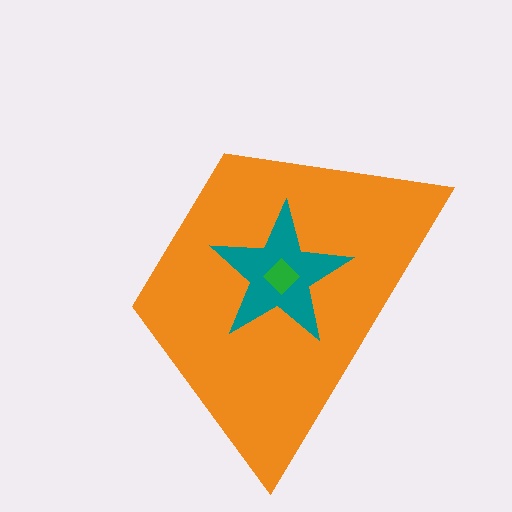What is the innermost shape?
The green diamond.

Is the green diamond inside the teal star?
Yes.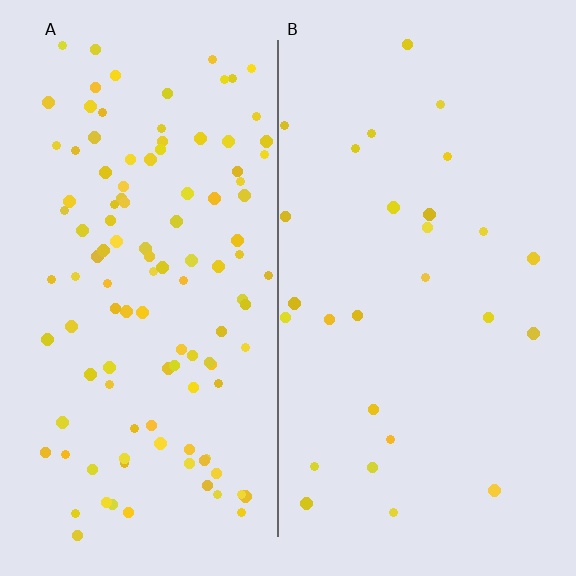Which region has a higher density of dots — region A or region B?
A (the left).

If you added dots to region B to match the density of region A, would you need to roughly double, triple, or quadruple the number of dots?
Approximately quadruple.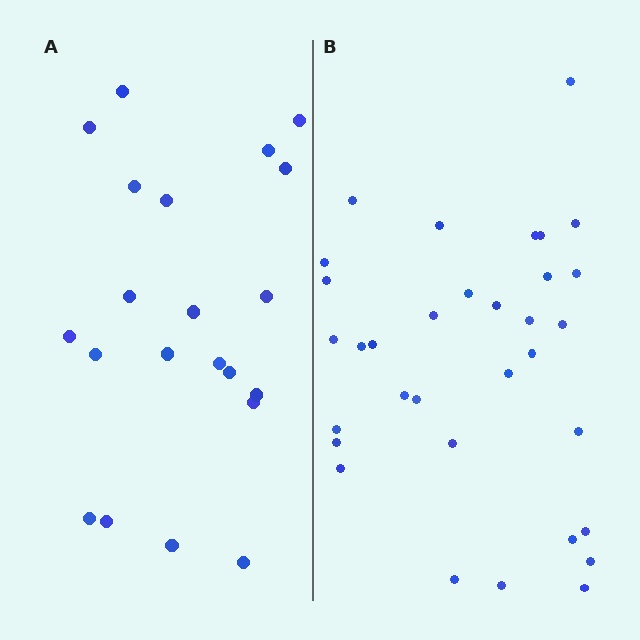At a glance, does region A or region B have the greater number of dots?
Region B (the right region) has more dots.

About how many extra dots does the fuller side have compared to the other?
Region B has roughly 12 or so more dots than region A.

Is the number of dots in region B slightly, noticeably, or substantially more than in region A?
Region B has substantially more. The ratio is roughly 1.6 to 1.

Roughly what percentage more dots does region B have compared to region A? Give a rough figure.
About 55% more.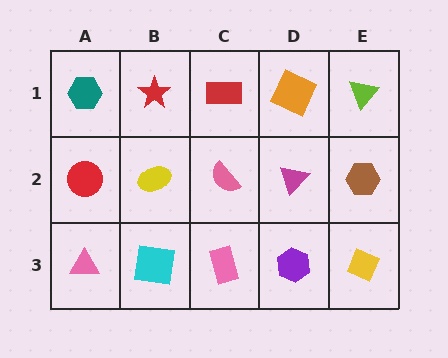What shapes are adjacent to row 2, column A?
A teal hexagon (row 1, column A), a pink triangle (row 3, column A), a yellow ellipse (row 2, column B).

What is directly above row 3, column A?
A red circle.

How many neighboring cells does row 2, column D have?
4.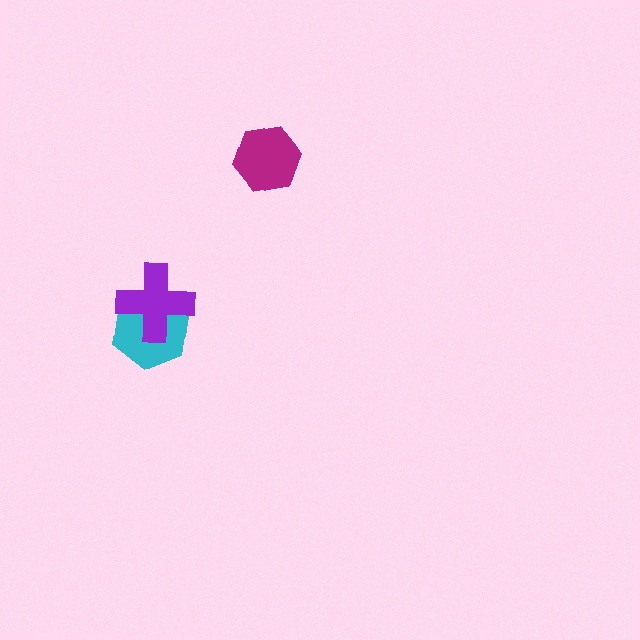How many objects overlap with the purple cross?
1 object overlaps with the purple cross.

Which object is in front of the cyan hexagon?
The purple cross is in front of the cyan hexagon.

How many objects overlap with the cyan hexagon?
1 object overlaps with the cyan hexagon.